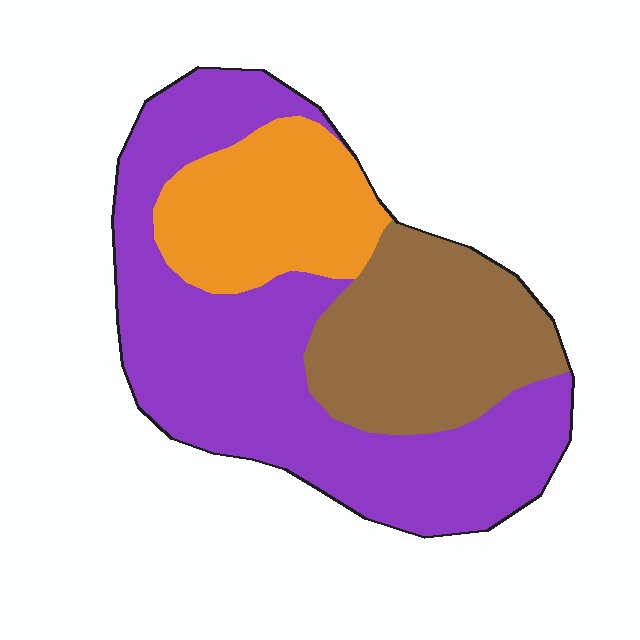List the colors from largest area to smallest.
From largest to smallest: purple, brown, orange.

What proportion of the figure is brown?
Brown takes up between a quarter and a half of the figure.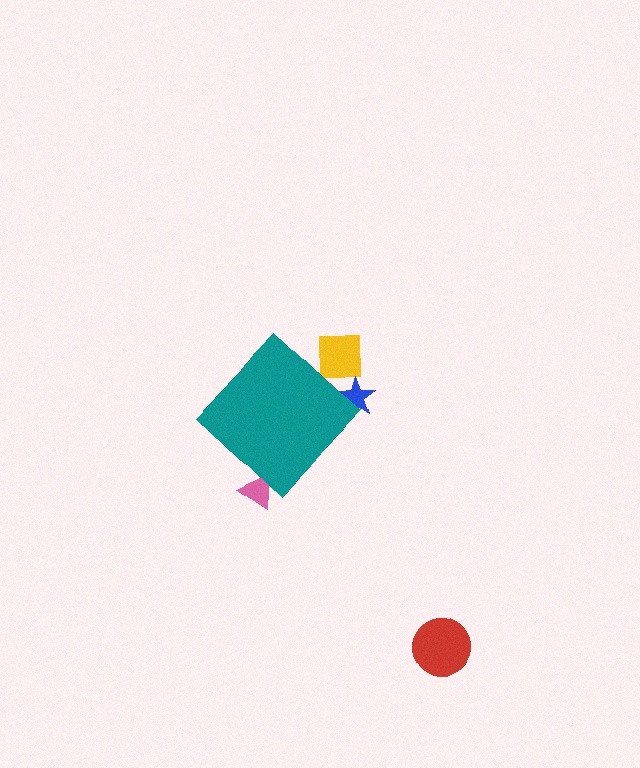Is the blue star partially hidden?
Yes, the blue star is partially hidden behind the teal diamond.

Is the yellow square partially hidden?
Yes, the yellow square is partially hidden behind the teal diamond.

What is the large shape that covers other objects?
A teal diamond.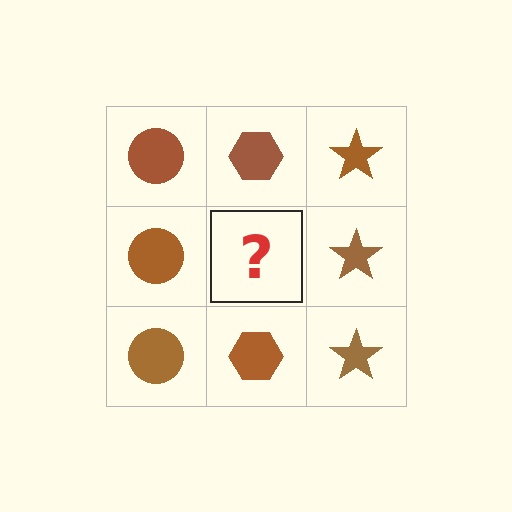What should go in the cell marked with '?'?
The missing cell should contain a brown hexagon.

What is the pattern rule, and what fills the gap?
The rule is that each column has a consistent shape. The gap should be filled with a brown hexagon.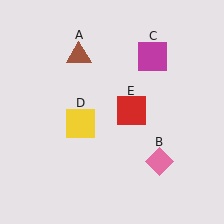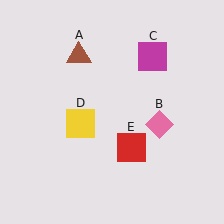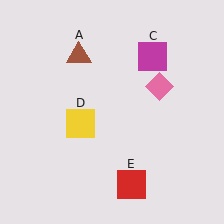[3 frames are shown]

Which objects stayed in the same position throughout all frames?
Brown triangle (object A) and magenta square (object C) and yellow square (object D) remained stationary.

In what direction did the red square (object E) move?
The red square (object E) moved down.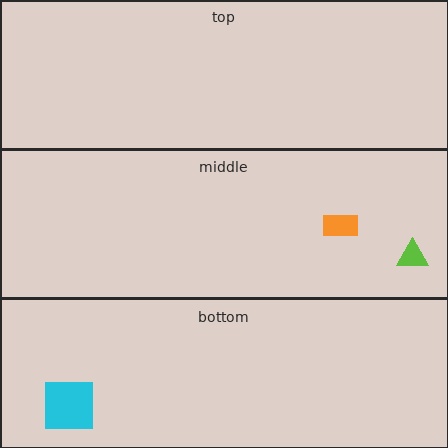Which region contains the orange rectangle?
The middle region.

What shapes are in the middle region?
The orange rectangle, the lime triangle.